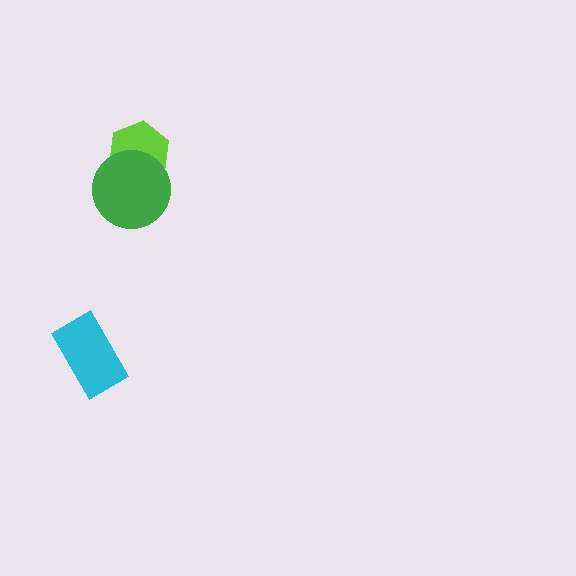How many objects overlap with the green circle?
1 object overlaps with the green circle.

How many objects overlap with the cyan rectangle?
0 objects overlap with the cyan rectangle.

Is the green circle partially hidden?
No, no other shape covers it.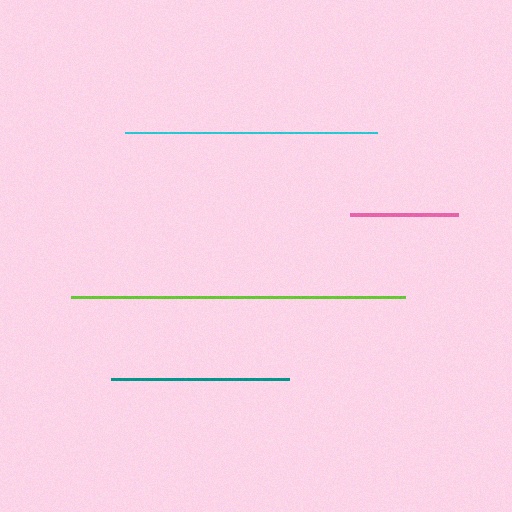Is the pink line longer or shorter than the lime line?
The lime line is longer than the pink line.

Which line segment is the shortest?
The pink line is the shortest at approximately 108 pixels.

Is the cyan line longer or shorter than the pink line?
The cyan line is longer than the pink line.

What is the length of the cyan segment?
The cyan segment is approximately 252 pixels long.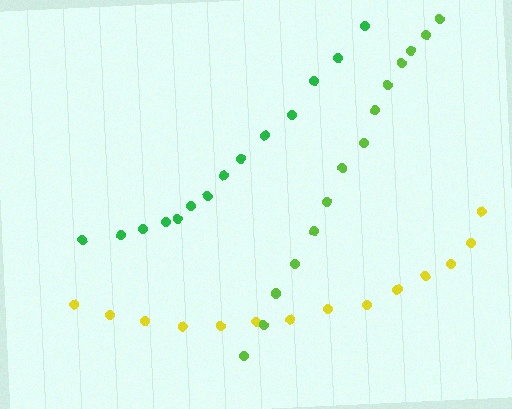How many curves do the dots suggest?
There are 3 distinct paths.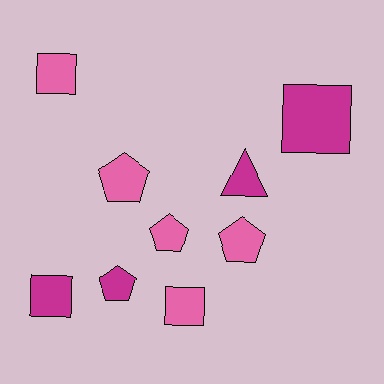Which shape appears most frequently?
Square, with 4 objects.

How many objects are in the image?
There are 9 objects.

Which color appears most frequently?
Pink, with 5 objects.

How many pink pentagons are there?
There are 3 pink pentagons.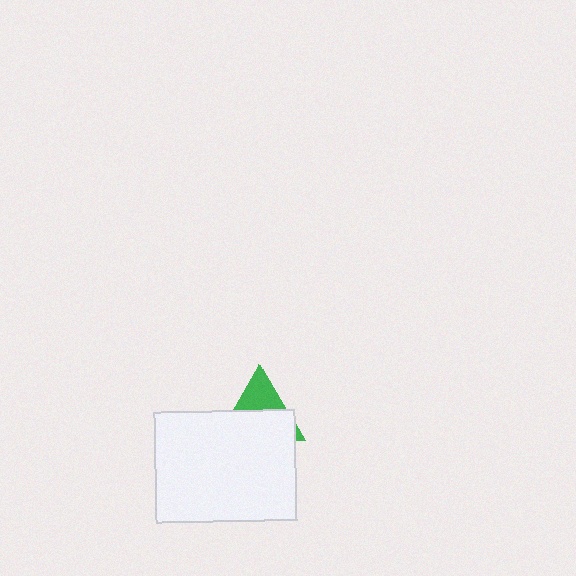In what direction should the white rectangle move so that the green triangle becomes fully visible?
The white rectangle should move down. That is the shortest direction to clear the overlap and leave the green triangle fully visible.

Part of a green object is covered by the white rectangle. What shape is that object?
It is a triangle.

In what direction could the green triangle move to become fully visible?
The green triangle could move up. That would shift it out from behind the white rectangle entirely.